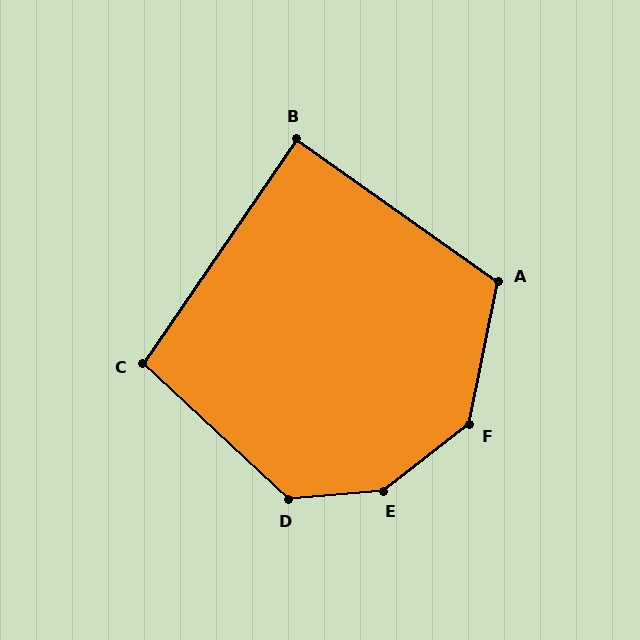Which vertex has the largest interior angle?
E, at approximately 148 degrees.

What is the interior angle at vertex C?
Approximately 99 degrees (obtuse).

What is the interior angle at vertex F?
Approximately 139 degrees (obtuse).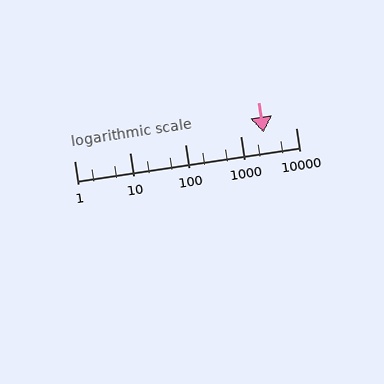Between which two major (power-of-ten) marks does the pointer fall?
The pointer is between 1000 and 10000.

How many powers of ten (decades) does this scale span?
The scale spans 4 decades, from 1 to 10000.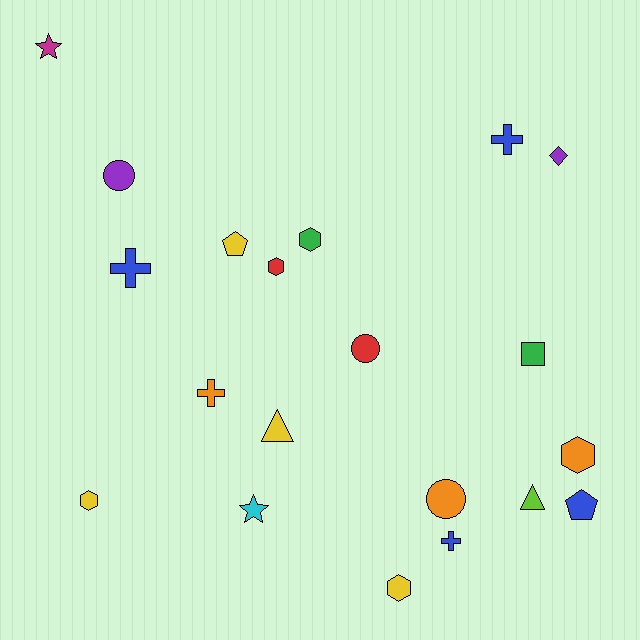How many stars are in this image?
There are 2 stars.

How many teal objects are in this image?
There are no teal objects.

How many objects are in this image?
There are 20 objects.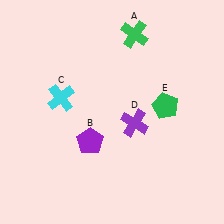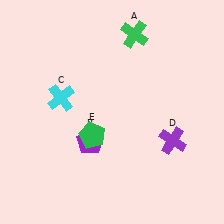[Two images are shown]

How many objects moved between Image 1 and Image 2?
2 objects moved between the two images.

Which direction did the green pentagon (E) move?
The green pentagon (E) moved left.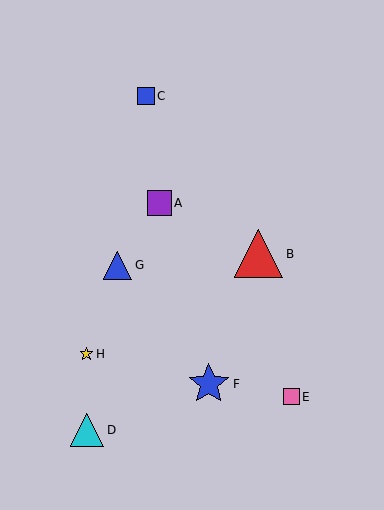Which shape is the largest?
The red triangle (labeled B) is the largest.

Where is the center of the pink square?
The center of the pink square is at (291, 397).